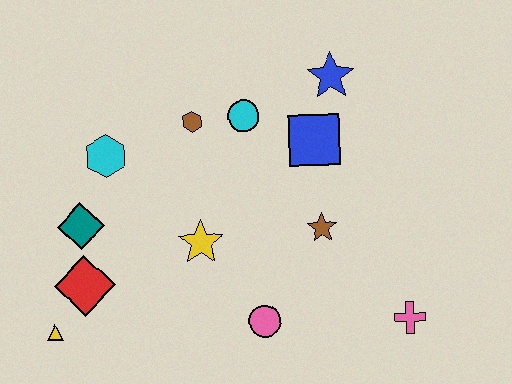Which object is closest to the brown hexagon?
The cyan circle is closest to the brown hexagon.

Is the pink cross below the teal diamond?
Yes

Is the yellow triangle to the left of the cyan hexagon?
Yes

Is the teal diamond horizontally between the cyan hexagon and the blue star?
No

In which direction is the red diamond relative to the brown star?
The red diamond is to the left of the brown star.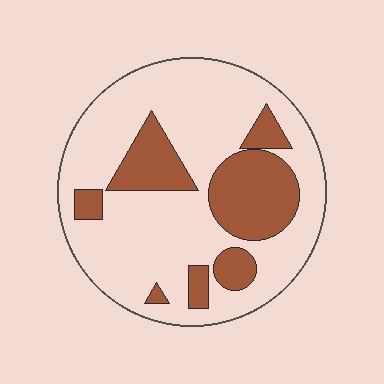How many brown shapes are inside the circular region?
7.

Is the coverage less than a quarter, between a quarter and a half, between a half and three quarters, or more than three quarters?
Between a quarter and a half.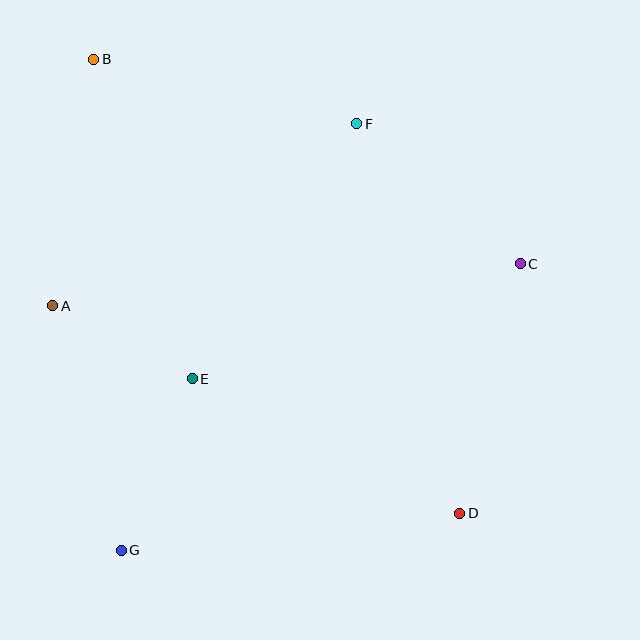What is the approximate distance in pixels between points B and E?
The distance between B and E is approximately 334 pixels.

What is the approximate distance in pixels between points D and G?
The distance between D and G is approximately 340 pixels.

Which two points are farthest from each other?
Points B and D are farthest from each other.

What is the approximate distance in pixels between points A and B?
The distance between A and B is approximately 249 pixels.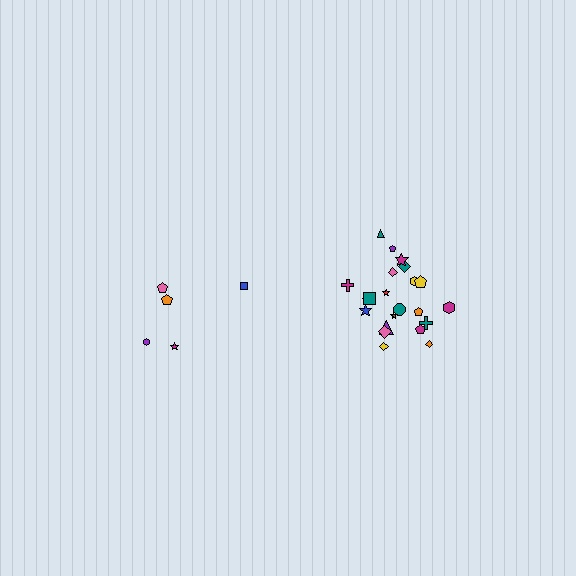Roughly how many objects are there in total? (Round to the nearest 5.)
Roughly 25 objects in total.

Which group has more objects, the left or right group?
The right group.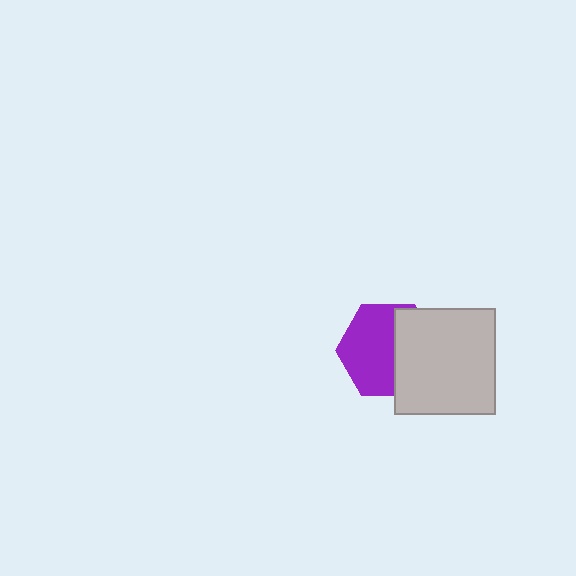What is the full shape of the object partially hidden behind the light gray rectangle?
The partially hidden object is a purple hexagon.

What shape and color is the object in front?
The object in front is a light gray rectangle.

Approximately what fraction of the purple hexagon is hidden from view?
Roughly 42% of the purple hexagon is hidden behind the light gray rectangle.